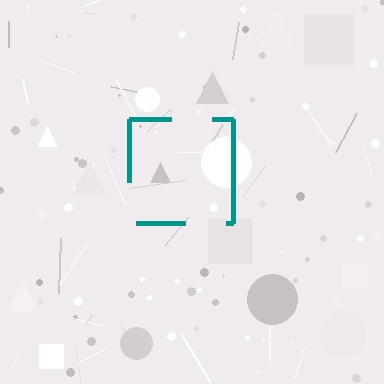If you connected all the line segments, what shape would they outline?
They would outline a square.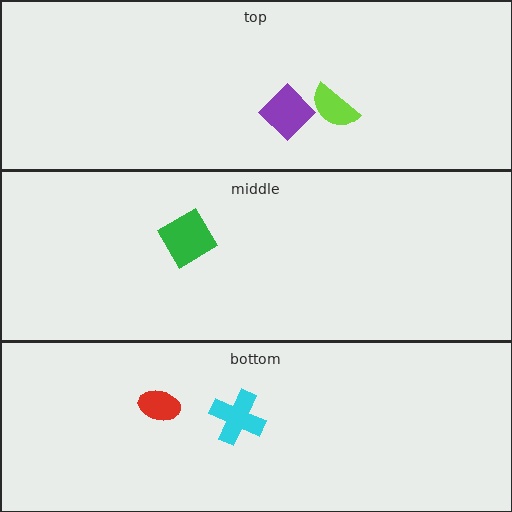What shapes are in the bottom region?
The cyan cross, the red ellipse.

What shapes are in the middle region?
The green diamond.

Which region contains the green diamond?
The middle region.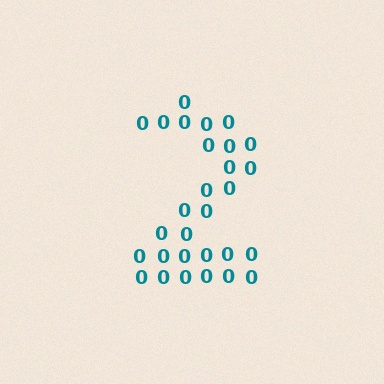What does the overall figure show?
The overall figure shows the digit 2.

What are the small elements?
The small elements are digit 0's.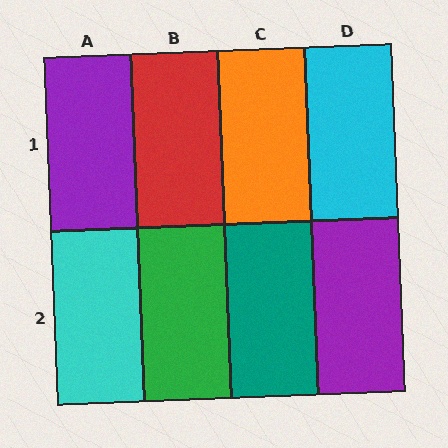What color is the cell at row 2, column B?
Green.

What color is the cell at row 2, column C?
Teal.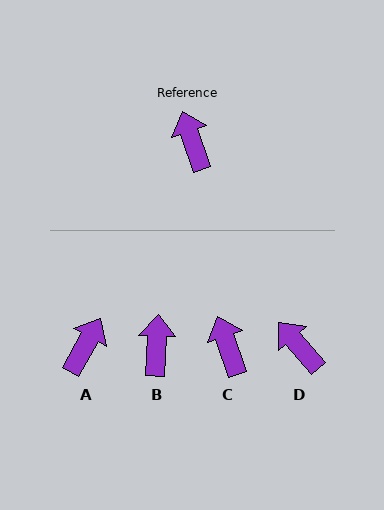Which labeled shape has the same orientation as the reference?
C.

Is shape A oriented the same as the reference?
No, it is off by about 48 degrees.